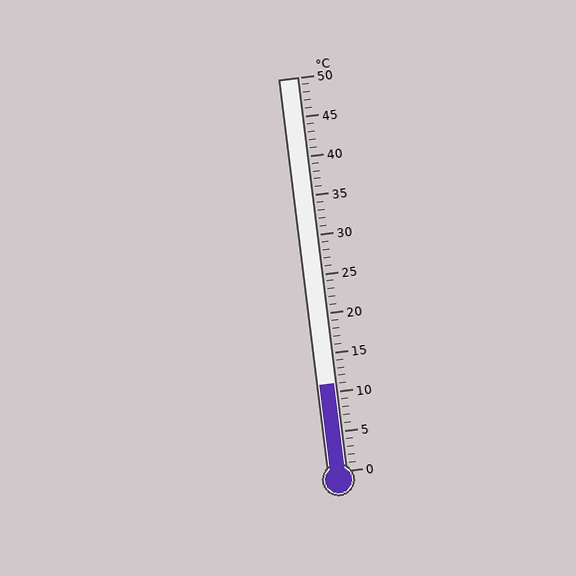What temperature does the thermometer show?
The thermometer shows approximately 11°C.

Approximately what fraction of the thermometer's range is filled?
The thermometer is filled to approximately 20% of its range.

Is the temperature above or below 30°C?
The temperature is below 30°C.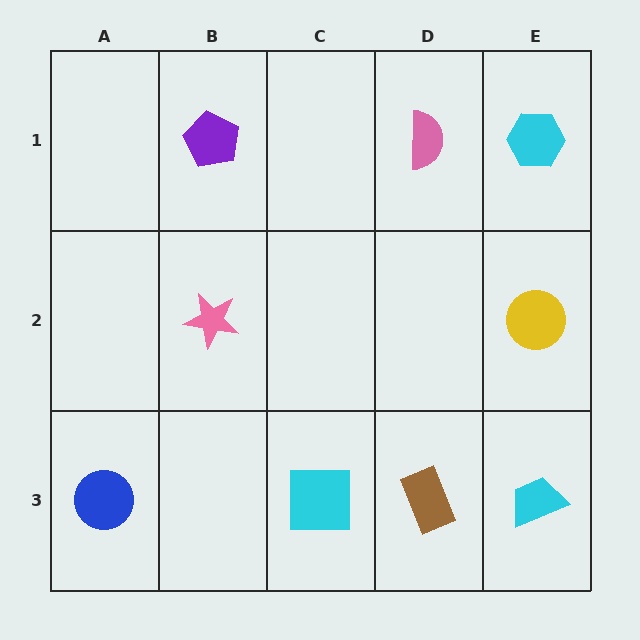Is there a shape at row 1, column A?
No, that cell is empty.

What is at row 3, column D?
A brown rectangle.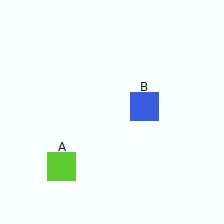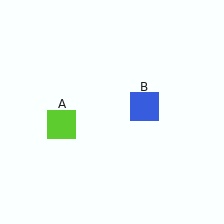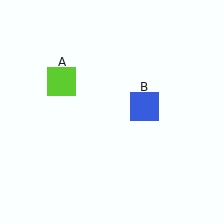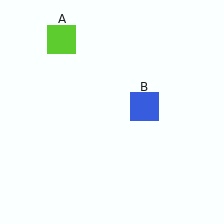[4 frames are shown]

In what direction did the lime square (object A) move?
The lime square (object A) moved up.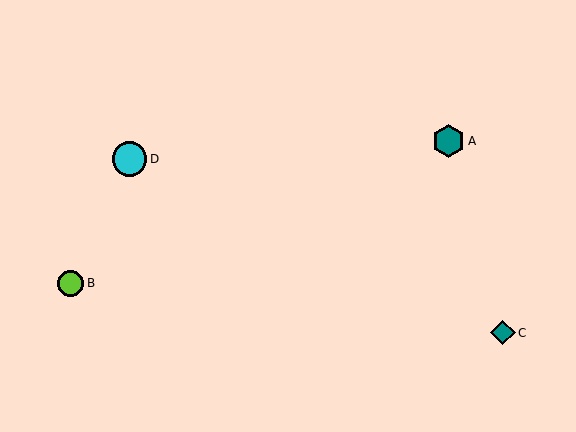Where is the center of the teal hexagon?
The center of the teal hexagon is at (449, 141).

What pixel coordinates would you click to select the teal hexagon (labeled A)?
Click at (449, 141) to select the teal hexagon A.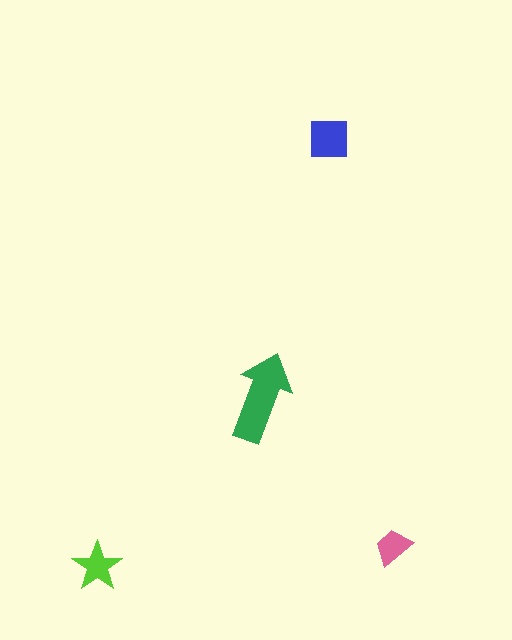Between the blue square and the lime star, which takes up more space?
The blue square.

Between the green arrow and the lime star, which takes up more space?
The green arrow.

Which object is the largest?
The green arrow.